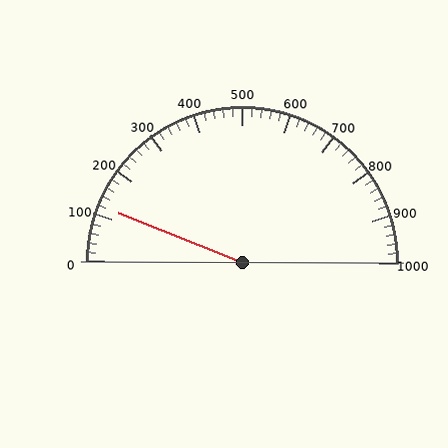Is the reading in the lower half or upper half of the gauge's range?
The reading is in the lower half of the range (0 to 1000).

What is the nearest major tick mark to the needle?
The nearest major tick mark is 100.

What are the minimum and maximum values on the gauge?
The gauge ranges from 0 to 1000.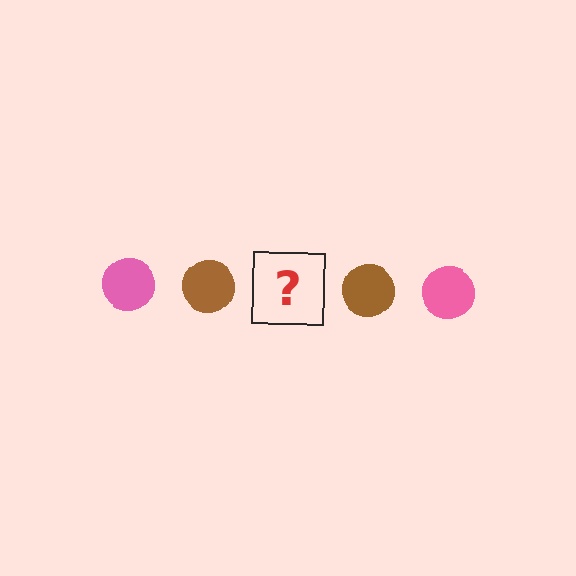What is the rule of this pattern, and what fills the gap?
The rule is that the pattern cycles through pink, brown circles. The gap should be filled with a pink circle.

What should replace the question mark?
The question mark should be replaced with a pink circle.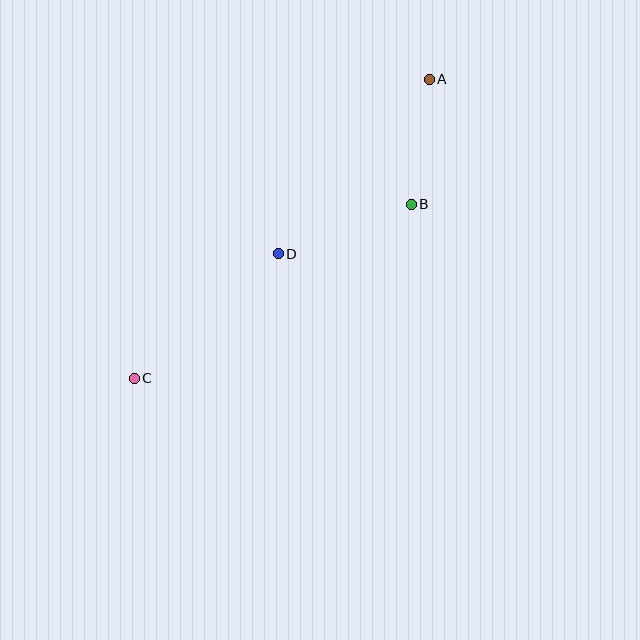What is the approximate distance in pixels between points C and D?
The distance between C and D is approximately 190 pixels.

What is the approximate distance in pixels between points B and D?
The distance between B and D is approximately 142 pixels.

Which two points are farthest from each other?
Points A and C are farthest from each other.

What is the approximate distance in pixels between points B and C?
The distance between B and C is approximately 327 pixels.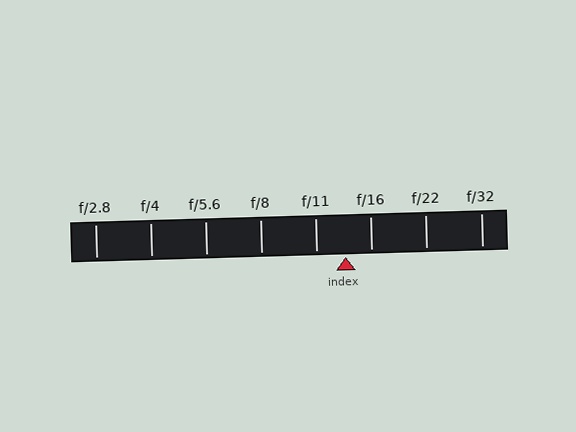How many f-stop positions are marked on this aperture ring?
There are 8 f-stop positions marked.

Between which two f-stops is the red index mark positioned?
The index mark is between f/11 and f/16.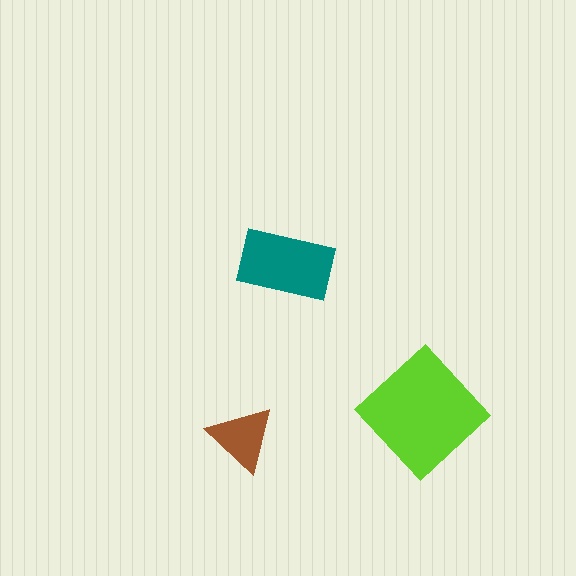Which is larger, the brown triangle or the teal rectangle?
The teal rectangle.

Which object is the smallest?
The brown triangle.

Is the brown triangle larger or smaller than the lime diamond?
Smaller.